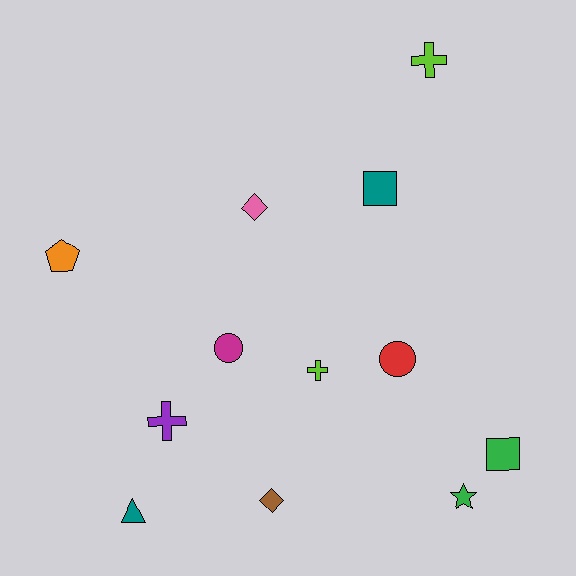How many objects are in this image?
There are 12 objects.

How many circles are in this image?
There are 2 circles.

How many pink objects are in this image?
There is 1 pink object.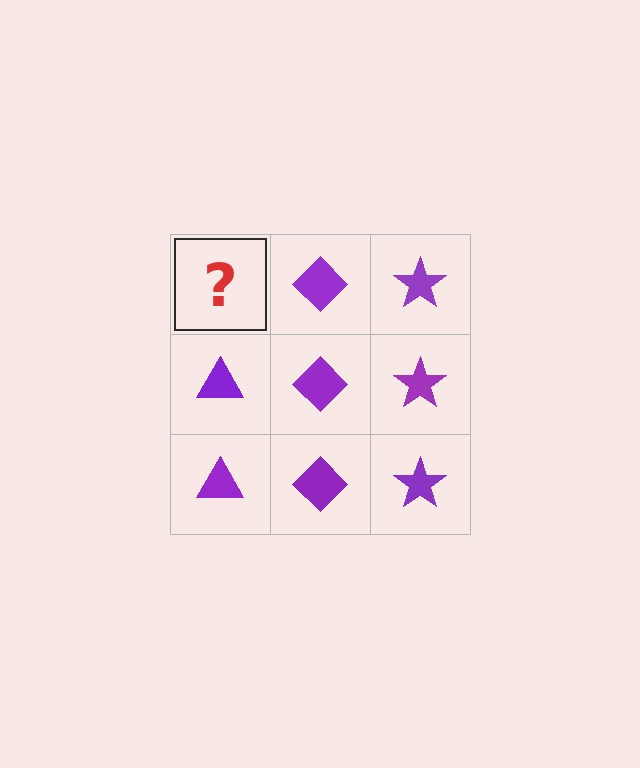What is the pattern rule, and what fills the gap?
The rule is that each column has a consistent shape. The gap should be filled with a purple triangle.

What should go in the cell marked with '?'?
The missing cell should contain a purple triangle.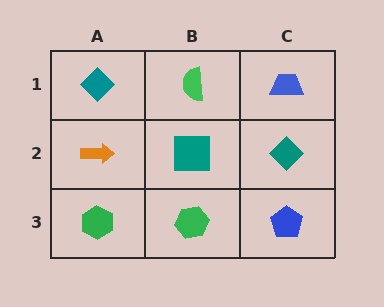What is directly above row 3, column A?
An orange arrow.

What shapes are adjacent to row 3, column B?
A teal square (row 2, column B), a green hexagon (row 3, column A), a blue pentagon (row 3, column C).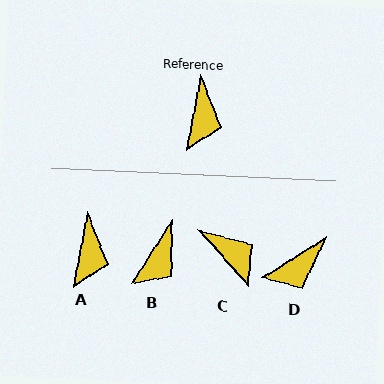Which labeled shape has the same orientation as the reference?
A.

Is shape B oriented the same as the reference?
No, it is off by about 21 degrees.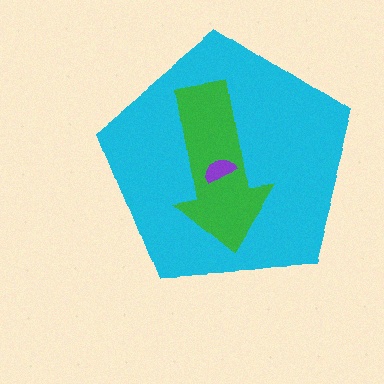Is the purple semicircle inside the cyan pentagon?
Yes.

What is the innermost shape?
The purple semicircle.